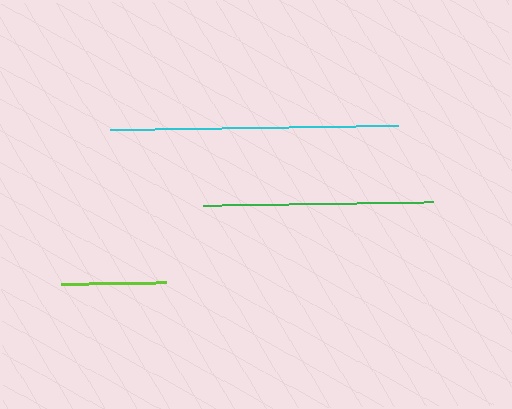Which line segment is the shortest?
The lime line is the shortest at approximately 106 pixels.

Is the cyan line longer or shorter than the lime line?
The cyan line is longer than the lime line.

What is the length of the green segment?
The green segment is approximately 230 pixels long.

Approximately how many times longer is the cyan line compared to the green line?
The cyan line is approximately 1.3 times the length of the green line.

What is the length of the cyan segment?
The cyan segment is approximately 287 pixels long.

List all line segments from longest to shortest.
From longest to shortest: cyan, green, lime.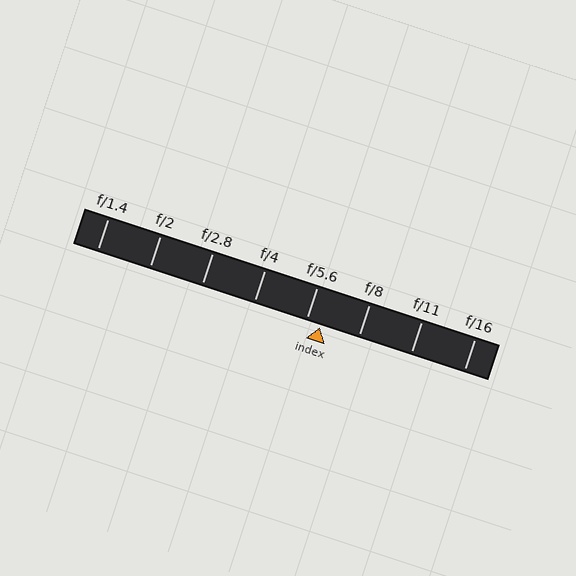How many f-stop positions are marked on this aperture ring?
There are 8 f-stop positions marked.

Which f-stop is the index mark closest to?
The index mark is closest to f/5.6.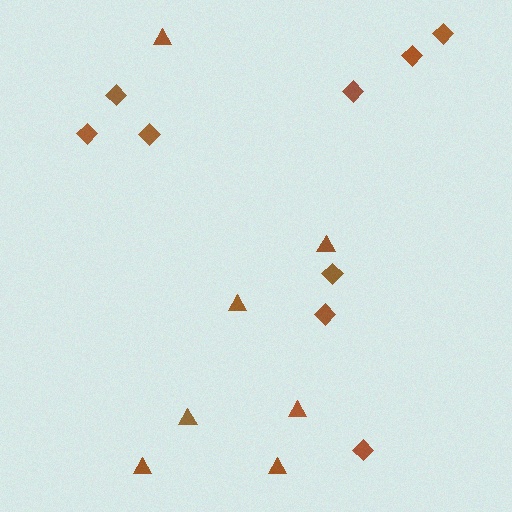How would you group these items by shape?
There are 2 groups: one group of diamonds (9) and one group of triangles (7).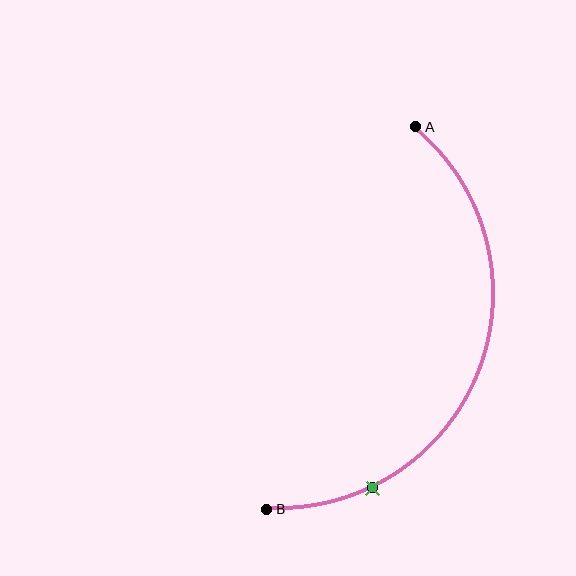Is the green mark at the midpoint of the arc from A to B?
No. The green mark lies on the arc but is closer to endpoint B. The arc midpoint would be at the point on the curve equidistant along the arc from both A and B.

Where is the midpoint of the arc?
The arc midpoint is the point on the curve farthest from the straight line joining A and B. It sits to the right of that line.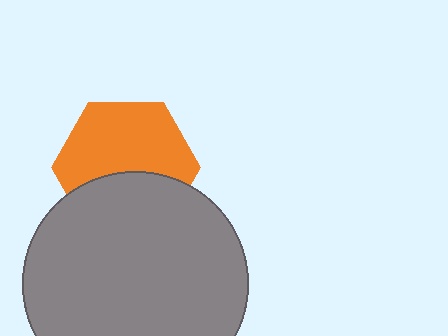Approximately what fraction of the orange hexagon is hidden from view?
Roughly 40% of the orange hexagon is hidden behind the gray circle.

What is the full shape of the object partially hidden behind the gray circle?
The partially hidden object is an orange hexagon.